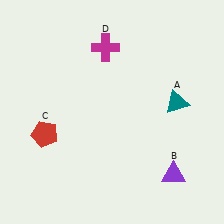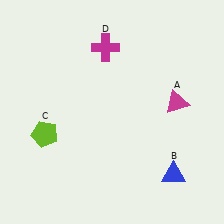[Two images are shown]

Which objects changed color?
A changed from teal to magenta. B changed from purple to blue. C changed from red to lime.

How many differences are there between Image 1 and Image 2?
There are 3 differences between the two images.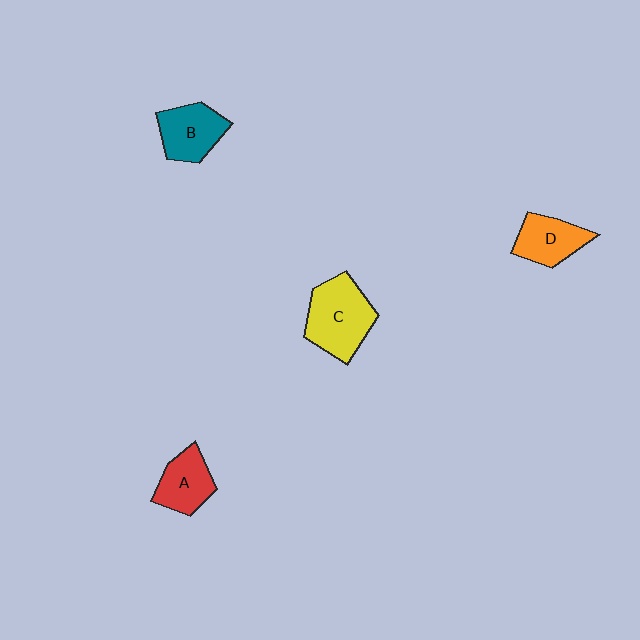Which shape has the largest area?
Shape C (yellow).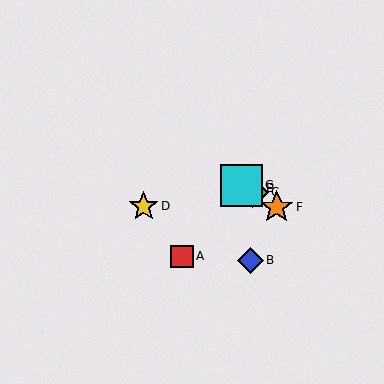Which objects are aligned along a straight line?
Objects C, E, F, G are aligned along a straight line.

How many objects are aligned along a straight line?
4 objects (C, E, F, G) are aligned along a straight line.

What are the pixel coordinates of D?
Object D is at (144, 206).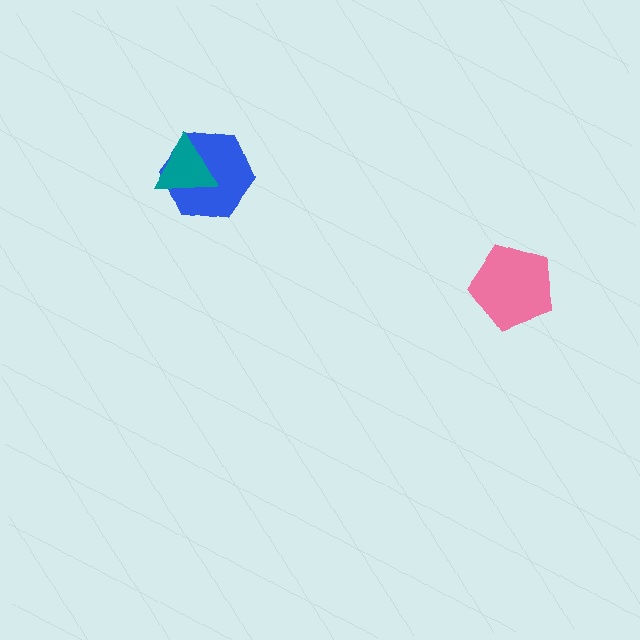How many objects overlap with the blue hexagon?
1 object overlaps with the blue hexagon.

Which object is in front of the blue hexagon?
The teal triangle is in front of the blue hexagon.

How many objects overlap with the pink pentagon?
0 objects overlap with the pink pentagon.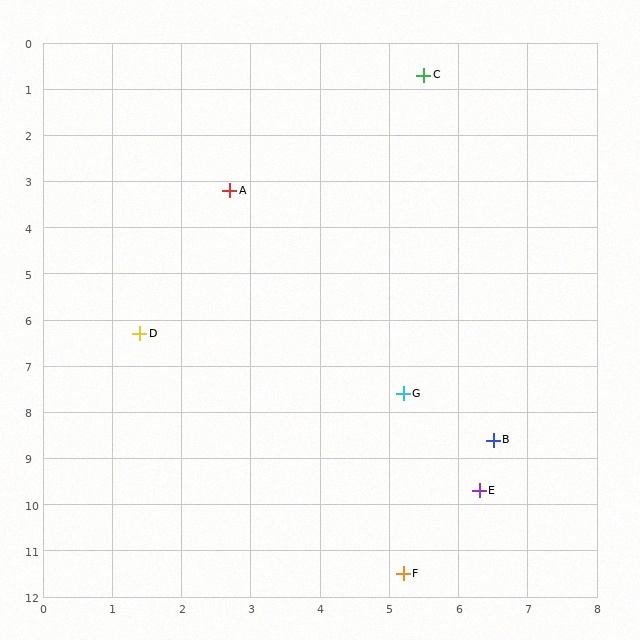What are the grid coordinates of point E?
Point E is at approximately (6.3, 9.7).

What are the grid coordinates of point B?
Point B is at approximately (6.5, 8.6).